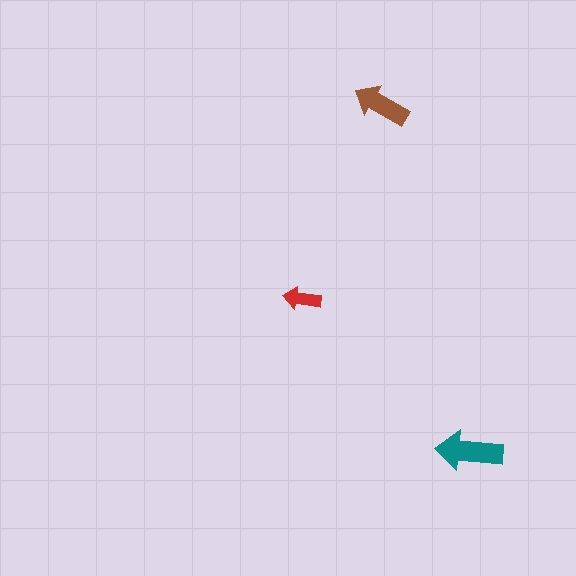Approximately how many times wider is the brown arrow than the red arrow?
About 1.5 times wider.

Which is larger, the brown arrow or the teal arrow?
The teal one.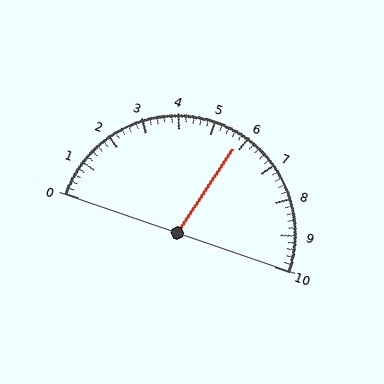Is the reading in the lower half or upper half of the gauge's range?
The reading is in the upper half of the range (0 to 10).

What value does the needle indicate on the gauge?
The needle indicates approximately 5.8.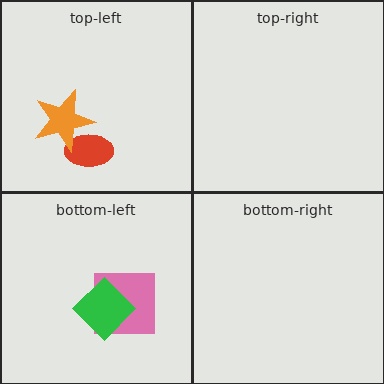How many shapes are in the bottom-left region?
2.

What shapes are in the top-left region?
The red ellipse, the orange star.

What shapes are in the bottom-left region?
The pink square, the green diamond.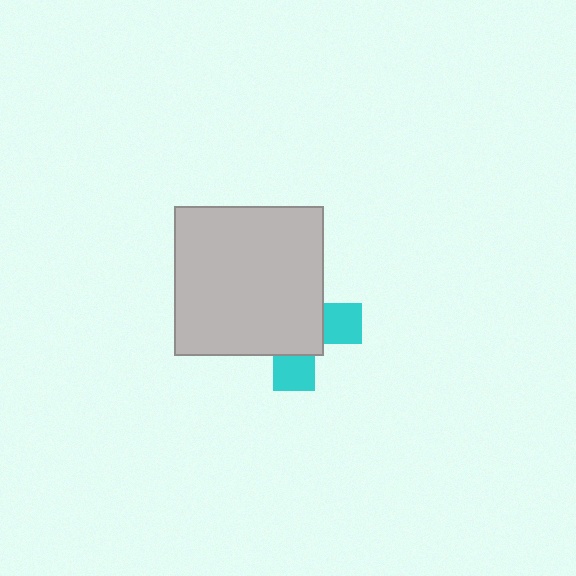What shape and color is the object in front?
The object in front is a light gray square.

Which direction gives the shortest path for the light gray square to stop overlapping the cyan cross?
Moving toward the upper-left gives the shortest separation.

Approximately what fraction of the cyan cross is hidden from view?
Roughly 68% of the cyan cross is hidden behind the light gray square.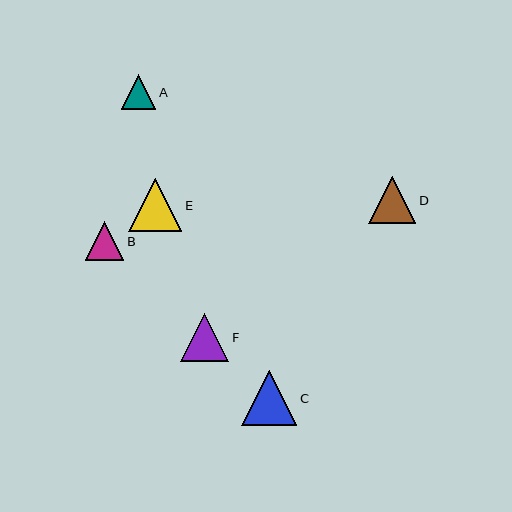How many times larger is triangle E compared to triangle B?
Triangle E is approximately 1.4 times the size of triangle B.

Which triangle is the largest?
Triangle C is the largest with a size of approximately 55 pixels.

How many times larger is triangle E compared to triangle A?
Triangle E is approximately 1.6 times the size of triangle A.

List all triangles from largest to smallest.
From largest to smallest: C, E, F, D, B, A.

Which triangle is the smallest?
Triangle A is the smallest with a size of approximately 34 pixels.